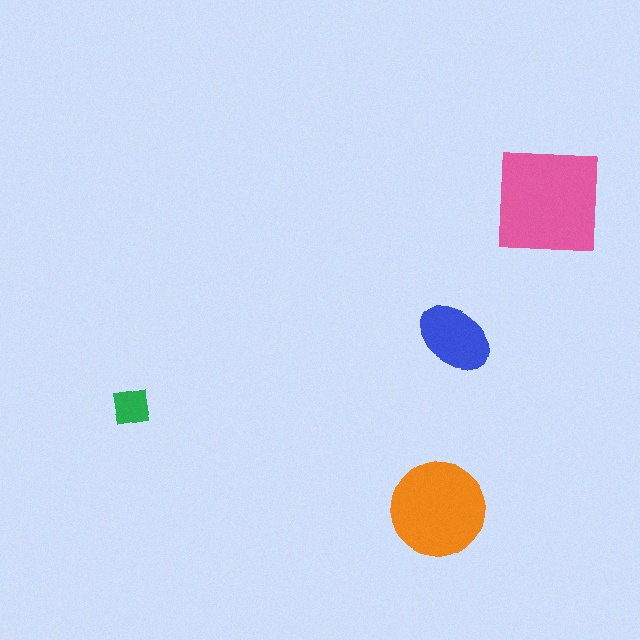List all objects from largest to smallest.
The pink square, the orange circle, the blue ellipse, the green square.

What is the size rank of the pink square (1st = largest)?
1st.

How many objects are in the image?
There are 4 objects in the image.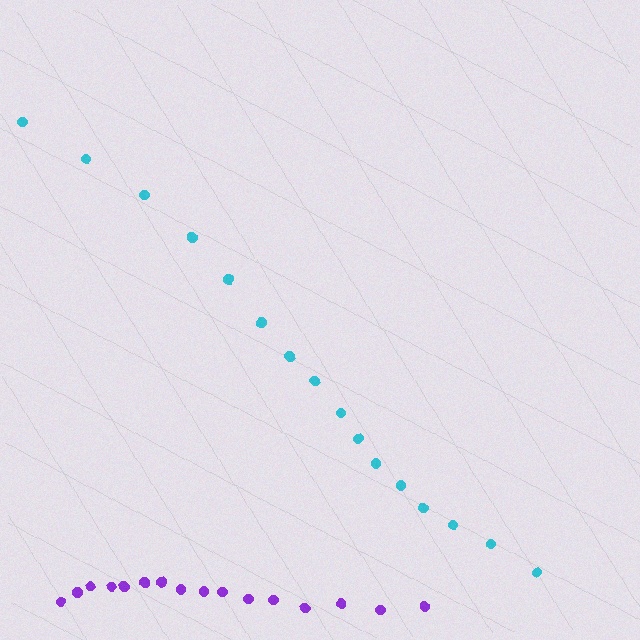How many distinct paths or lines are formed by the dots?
There are 2 distinct paths.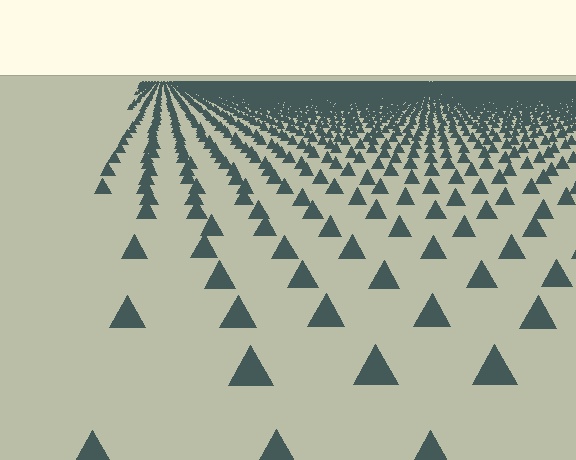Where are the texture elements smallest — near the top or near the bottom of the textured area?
Near the top.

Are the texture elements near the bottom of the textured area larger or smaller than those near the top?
Larger. Near the bottom, elements are closer to the viewer and appear at a bigger on-screen size.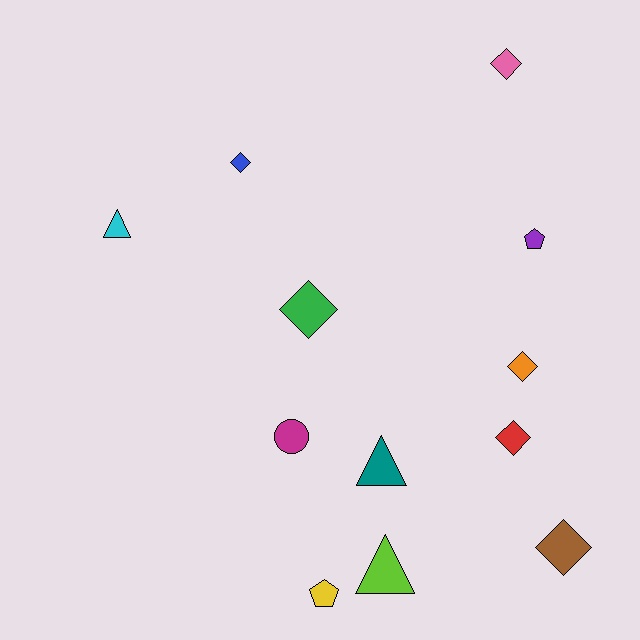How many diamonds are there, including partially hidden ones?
There are 6 diamonds.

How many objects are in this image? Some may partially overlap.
There are 12 objects.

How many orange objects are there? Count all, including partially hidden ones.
There is 1 orange object.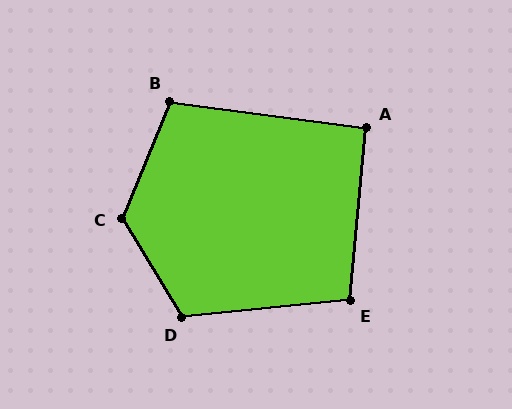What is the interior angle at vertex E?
Approximately 101 degrees (obtuse).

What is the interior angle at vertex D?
Approximately 116 degrees (obtuse).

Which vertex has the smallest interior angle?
A, at approximately 92 degrees.